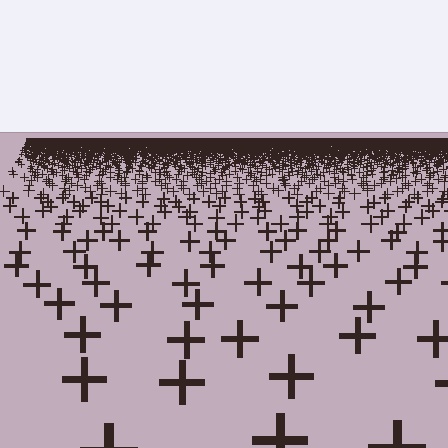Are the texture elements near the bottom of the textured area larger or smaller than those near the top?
Larger. Near the bottom, elements are closer to the viewer and appear at a bigger on-screen size.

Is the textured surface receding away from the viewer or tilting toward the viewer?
The surface is receding away from the viewer. Texture elements get smaller and denser toward the top.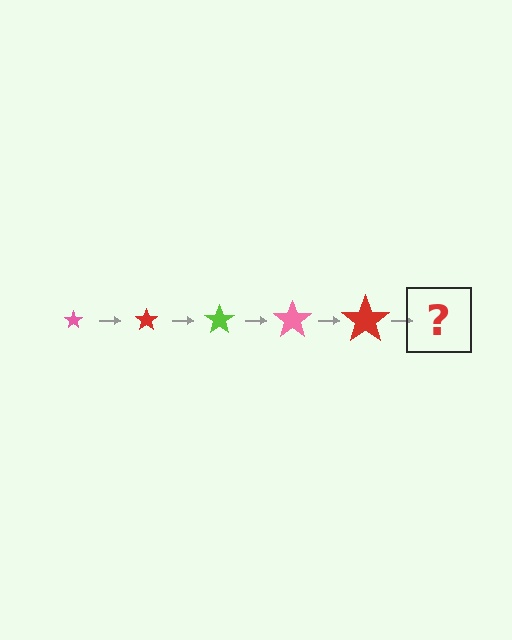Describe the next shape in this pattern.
It should be a lime star, larger than the previous one.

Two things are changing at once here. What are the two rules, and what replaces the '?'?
The two rules are that the star grows larger each step and the color cycles through pink, red, and lime. The '?' should be a lime star, larger than the previous one.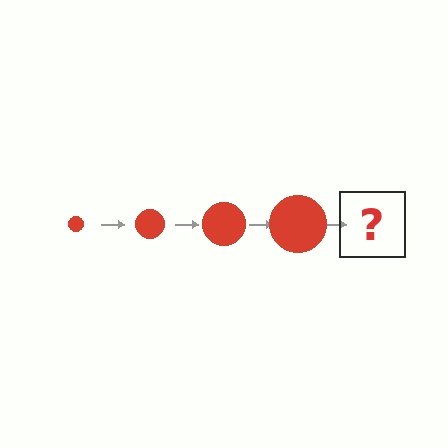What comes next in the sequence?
The next element should be a red circle, larger than the previous one.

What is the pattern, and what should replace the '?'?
The pattern is that the circle gets progressively larger each step. The '?' should be a red circle, larger than the previous one.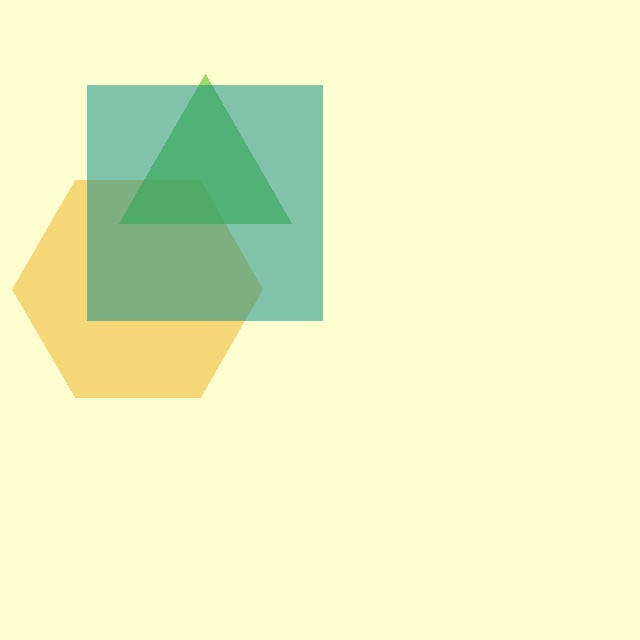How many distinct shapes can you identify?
There are 3 distinct shapes: a yellow hexagon, a lime triangle, a teal square.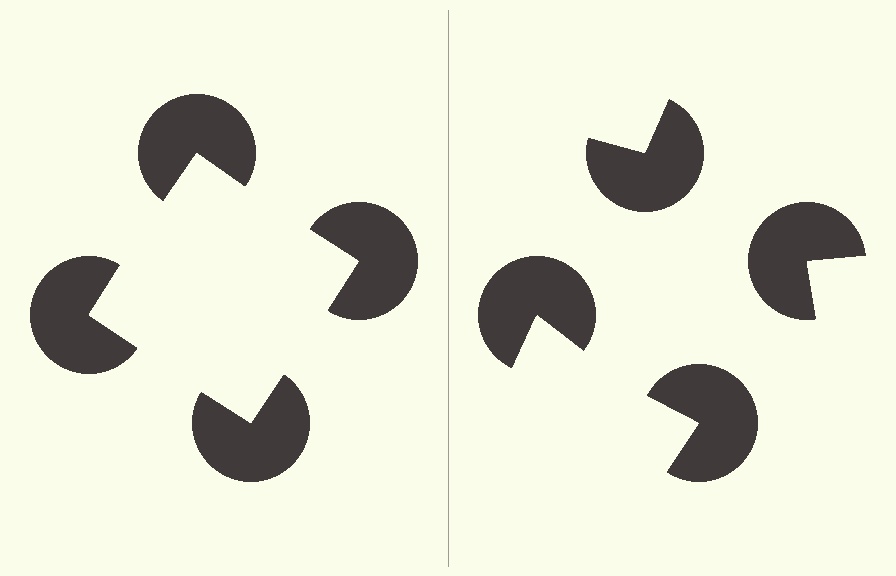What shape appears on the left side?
An illusory square.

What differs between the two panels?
The pac-man discs are positioned identically on both sides; only the wedge orientations differ. On the left they align to a square; on the right they are misaligned.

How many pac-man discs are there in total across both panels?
8 — 4 on each side.